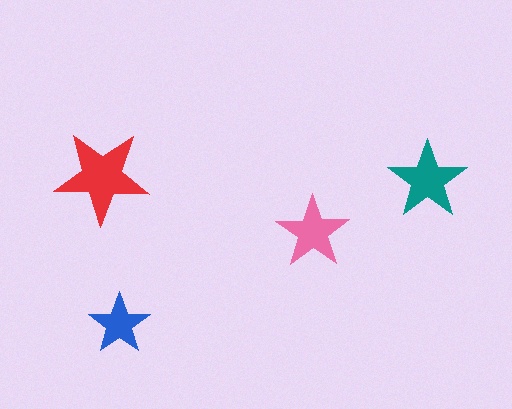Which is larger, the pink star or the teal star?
The teal one.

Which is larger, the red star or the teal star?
The red one.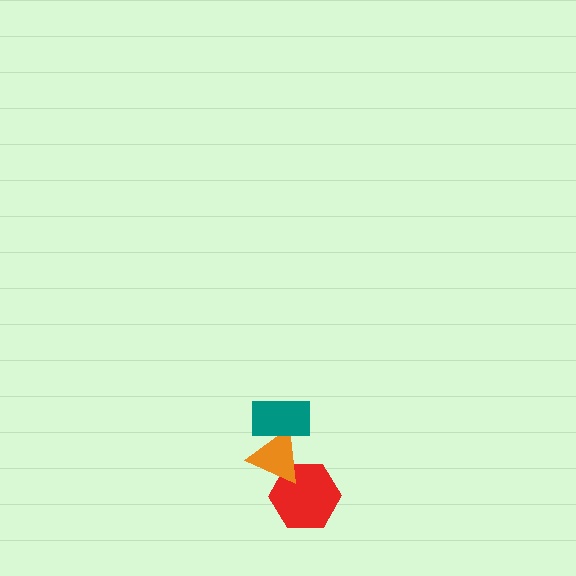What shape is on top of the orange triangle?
The teal rectangle is on top of the orange triangle.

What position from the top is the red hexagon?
The red hexagon is 3rd from the top.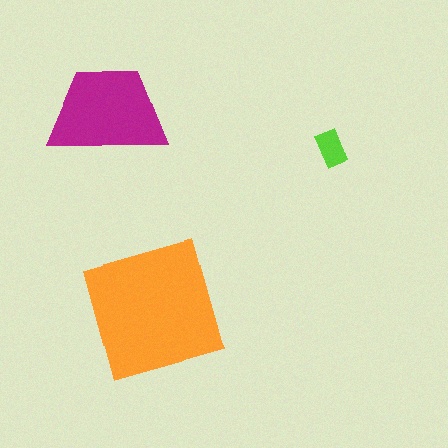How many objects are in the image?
There are 3 objects in the image.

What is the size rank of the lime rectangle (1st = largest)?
3rd.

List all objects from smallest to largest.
The lime rectangle, the magenta trapezoid, the orange square.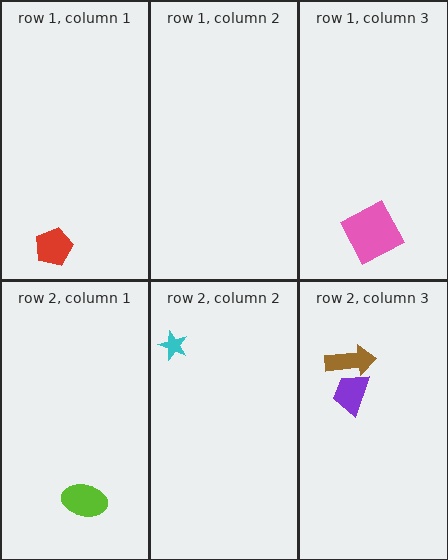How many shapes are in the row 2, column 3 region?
2.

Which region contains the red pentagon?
The row 1, column 1 region.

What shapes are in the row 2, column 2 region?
The cyan star.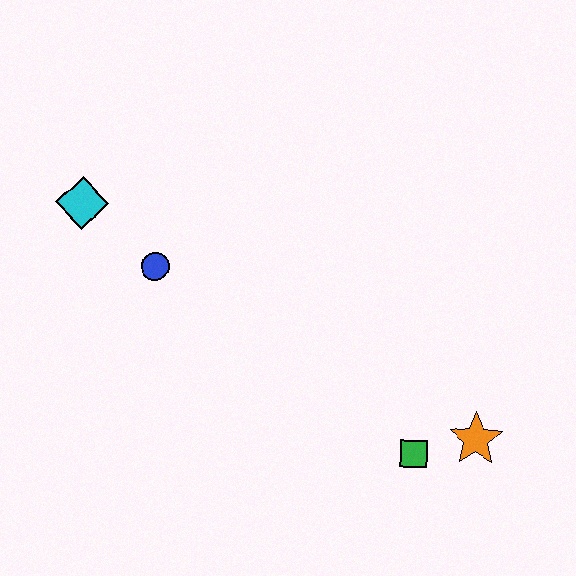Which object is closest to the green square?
The orange star is closest to the green square.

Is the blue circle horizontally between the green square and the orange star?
No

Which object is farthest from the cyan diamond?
The orange star is farthest from the cyan diamond.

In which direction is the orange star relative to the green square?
The orange star is to the right of the green square.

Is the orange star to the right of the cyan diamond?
Yes